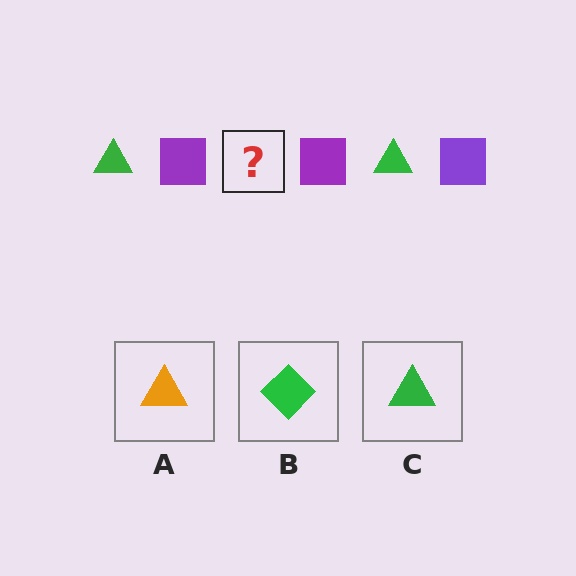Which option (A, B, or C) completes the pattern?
C.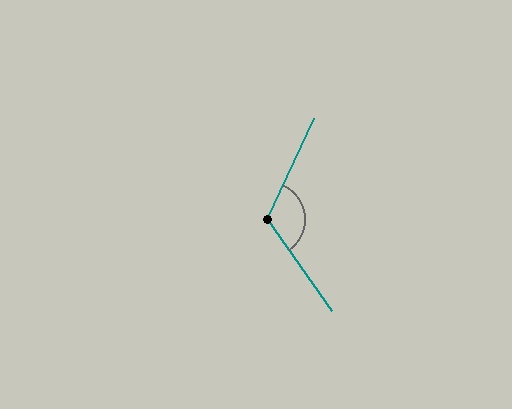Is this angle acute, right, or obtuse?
It is obtuse.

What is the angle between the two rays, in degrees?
Approximately 119 degrees.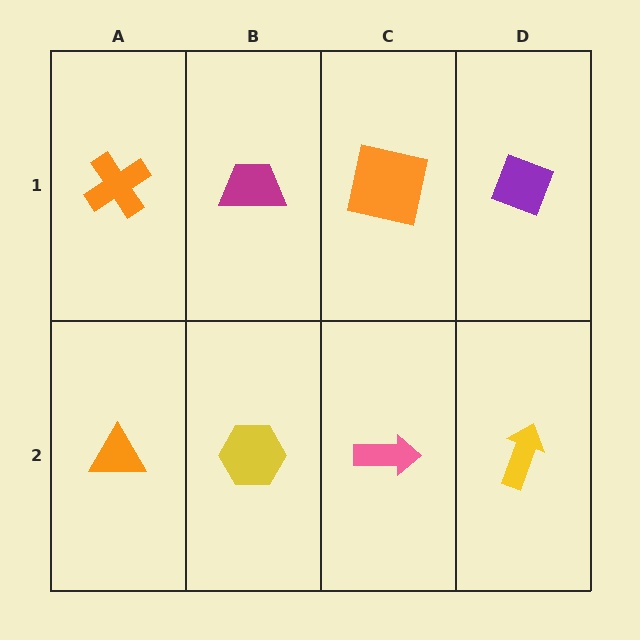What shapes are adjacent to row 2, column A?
An orange cross (row 1, column A), a yellow hexagon (row 2, column B).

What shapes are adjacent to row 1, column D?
A yellow arrow (row 2, column D), an orange square (row 1, column C).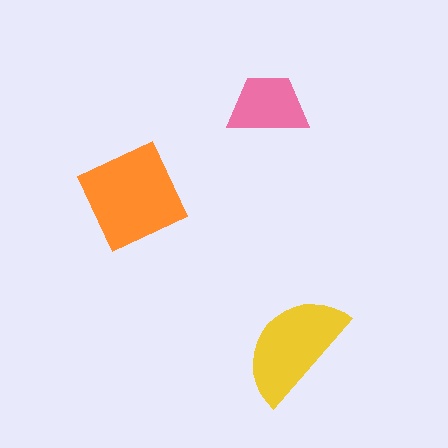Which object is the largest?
The orange square.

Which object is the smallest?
The pink trapezoid.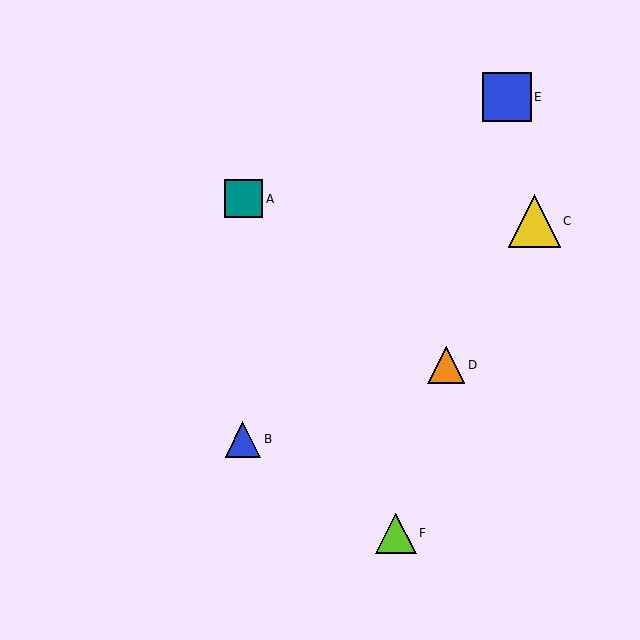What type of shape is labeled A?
Shape A is a teal square.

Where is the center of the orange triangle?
The center of the orange triangle is at (446, 365).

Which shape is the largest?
The yellow triangle (labeled C) is the largest.